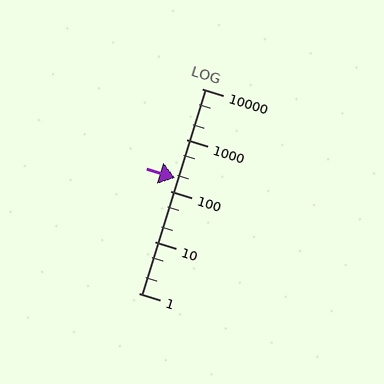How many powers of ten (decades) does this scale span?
The scale spans 4 decades, from 1 to 10000.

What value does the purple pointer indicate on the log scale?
The pointer indicates approximately 180.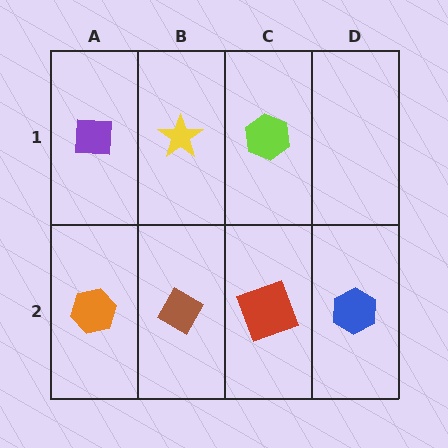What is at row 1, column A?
A purple square.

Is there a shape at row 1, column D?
No, that cell is empty.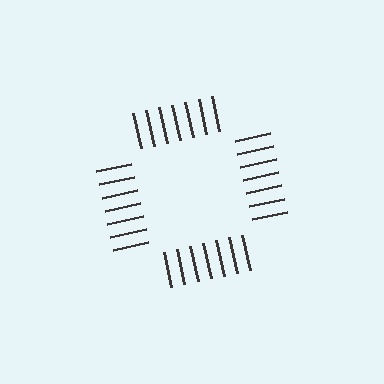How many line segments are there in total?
28 — 7 along each of the 4 edges.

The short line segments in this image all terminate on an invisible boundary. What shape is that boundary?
An illusory square — the line segments terminate on its edges but no continuous stroke is drawn.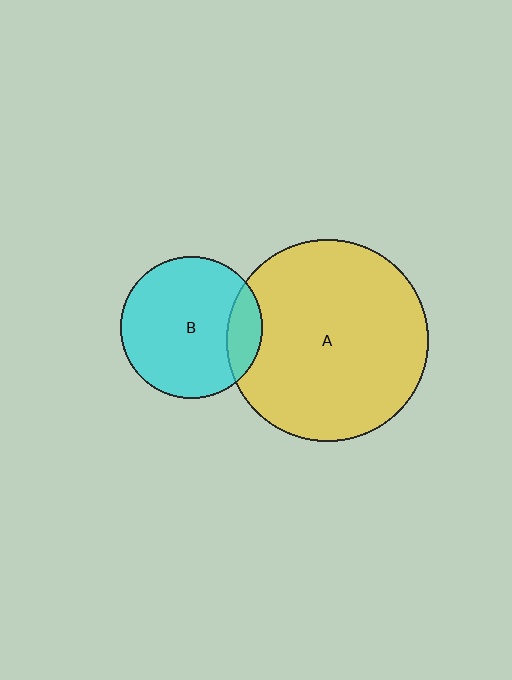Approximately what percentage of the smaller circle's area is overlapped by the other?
Approximately 15%.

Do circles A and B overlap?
Yes.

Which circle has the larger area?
Circle A (yellow).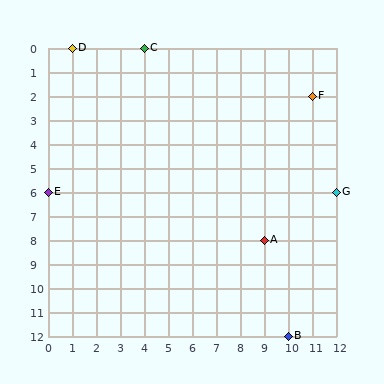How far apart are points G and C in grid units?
Points G and C are 8 columns and 6 rows apart (about 10.0 grid units diagonally).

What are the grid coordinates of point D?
Point D is at grid coordinates (1, 0).